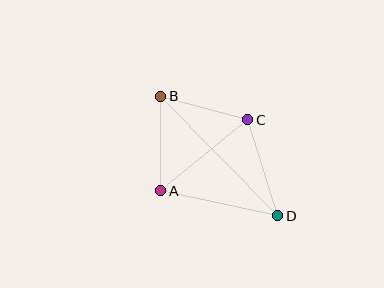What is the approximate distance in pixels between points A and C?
The distance between A and C is approximately 113 pixels.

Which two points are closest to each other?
Points B and C are closest to each other.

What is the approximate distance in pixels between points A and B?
The distance between A and B is approximately 94 pixels.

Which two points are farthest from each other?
Points B and D are farthest from each other.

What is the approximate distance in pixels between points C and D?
The distance between C and D is approximately 101 pixels.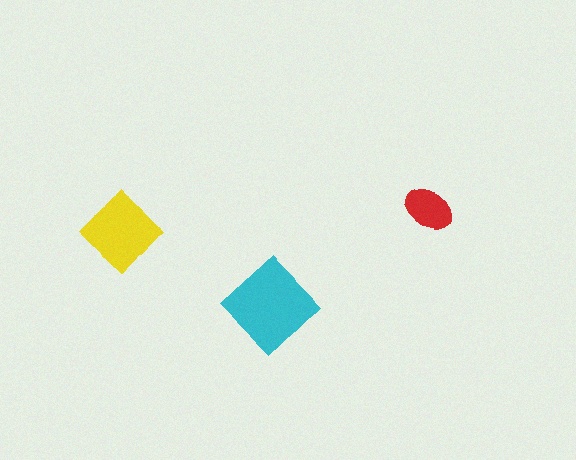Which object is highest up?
The red ellipse is topmost.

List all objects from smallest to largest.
The red ellipse, the yellow diamond, the cyan diamond.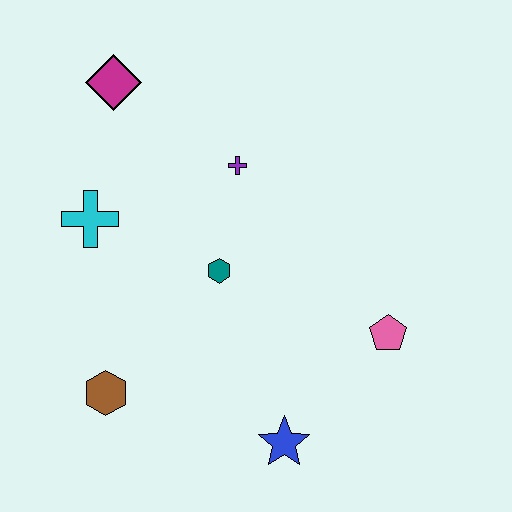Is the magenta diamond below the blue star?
No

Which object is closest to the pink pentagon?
The blue star is closest to the pink pentagon.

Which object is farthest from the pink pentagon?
The magenta diamond is farthest from the pink pentagon.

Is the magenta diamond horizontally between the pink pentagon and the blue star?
No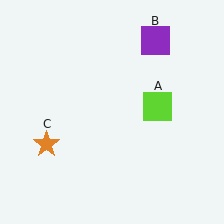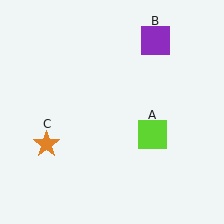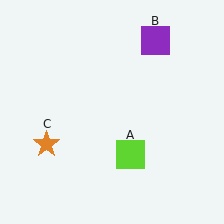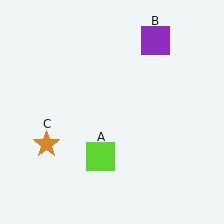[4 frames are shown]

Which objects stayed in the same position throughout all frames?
Purple square (object B) and orange star (object C) remained stationary.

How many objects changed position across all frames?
1 object changed position: lime square (object A).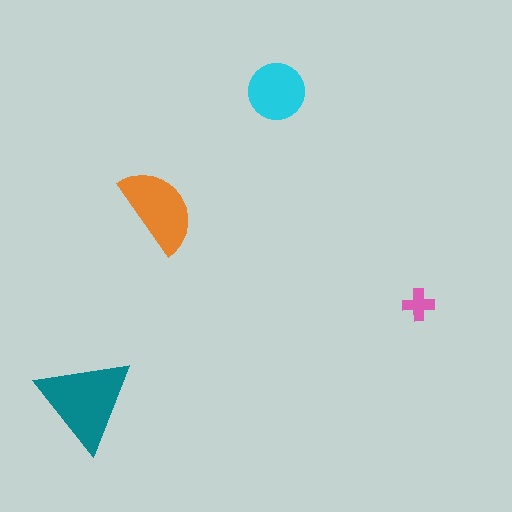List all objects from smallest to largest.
The pink cross, the cyan circle, the orange semicircle, the teal triangle.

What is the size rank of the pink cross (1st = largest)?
4th.